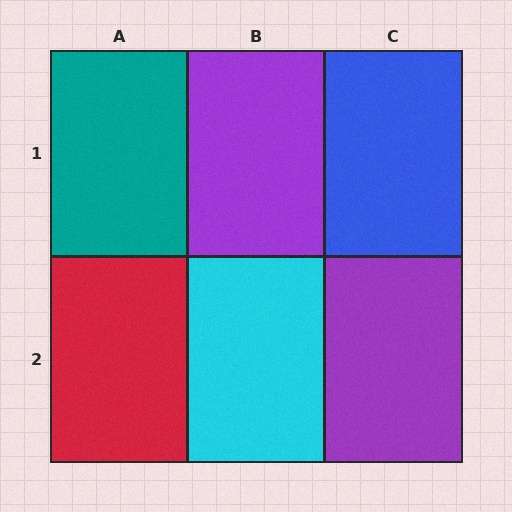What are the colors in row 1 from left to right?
Teal, purple, blue.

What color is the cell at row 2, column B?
Cyan.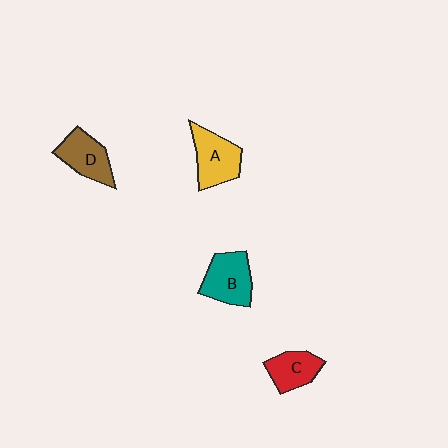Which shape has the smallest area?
Shape C (red).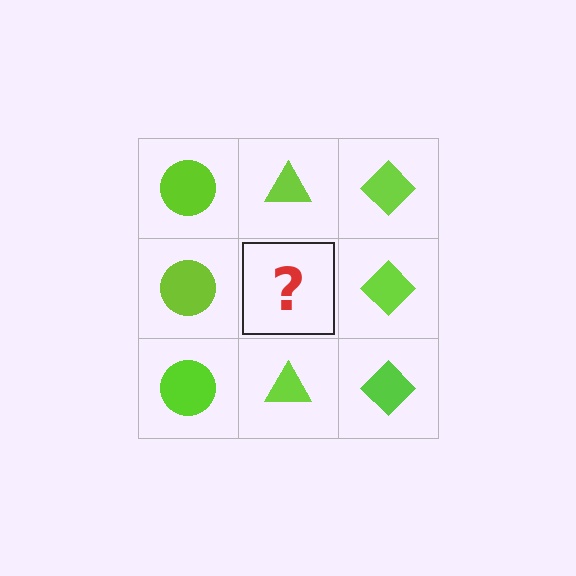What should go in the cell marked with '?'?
The missing cell should contain a lime triangle.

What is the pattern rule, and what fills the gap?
The rule is that each column has a consistent shape. The gap should be filled with a lime triangle.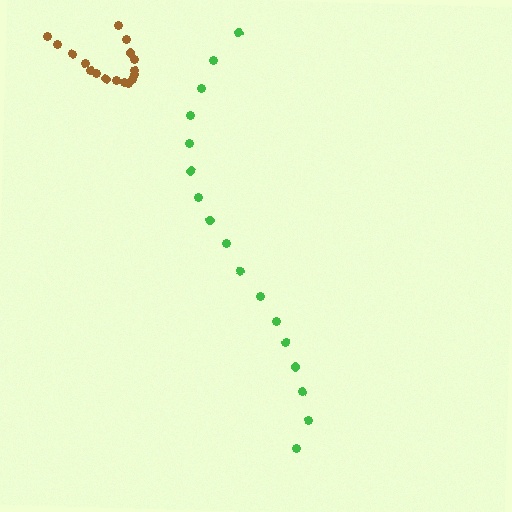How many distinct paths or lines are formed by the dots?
There are 2 distinct paths.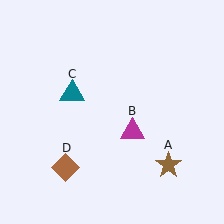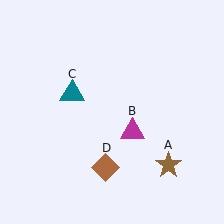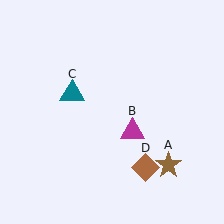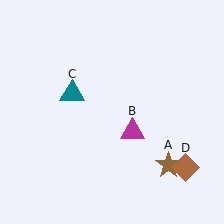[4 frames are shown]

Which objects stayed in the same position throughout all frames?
Brown star (object A) and magenta triangle (object B) and teal triangle (object C) remained stationary.